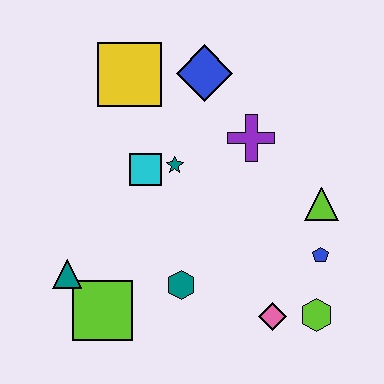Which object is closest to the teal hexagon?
The lime square is closest to the teal hexagon.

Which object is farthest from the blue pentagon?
The yellow square is farthest from the blue pentagon.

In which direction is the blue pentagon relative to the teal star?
The blue pentagon is to the right of the teal star.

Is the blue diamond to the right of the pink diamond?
No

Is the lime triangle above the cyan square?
No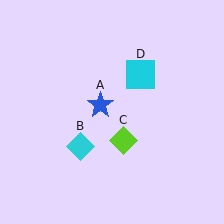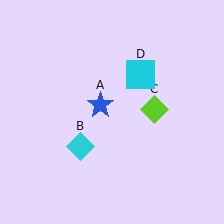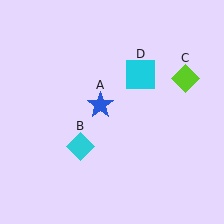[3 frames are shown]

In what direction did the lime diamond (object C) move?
The lime diamond (object C) moved up and to the right.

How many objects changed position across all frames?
1 object changed position: lime diamond (object C).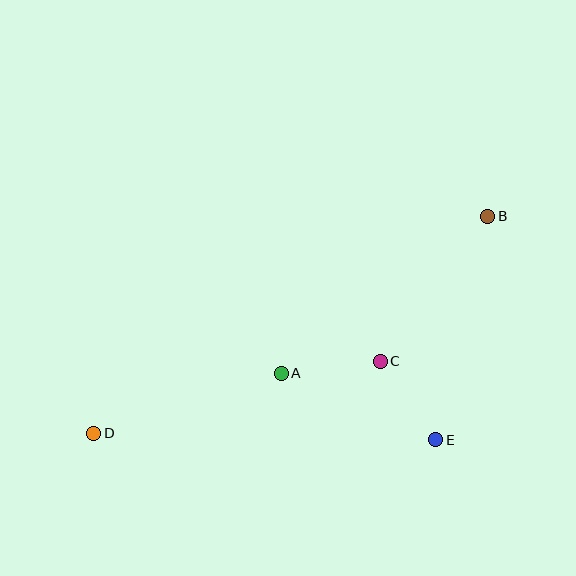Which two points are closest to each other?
Points C and E are closest to each other.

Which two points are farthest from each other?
Points B and D are farthest from each other.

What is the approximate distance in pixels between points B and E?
The distance between B and E is approximately 230 pixels.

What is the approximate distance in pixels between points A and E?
The distance between A and E is approximately 168 pixels.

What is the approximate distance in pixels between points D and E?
The distance between D and E is approximately 342 pixels.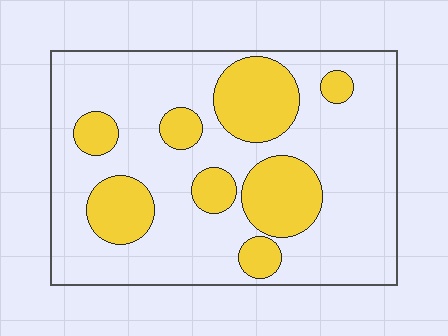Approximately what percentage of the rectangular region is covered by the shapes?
Approximately 25%.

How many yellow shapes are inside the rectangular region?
8.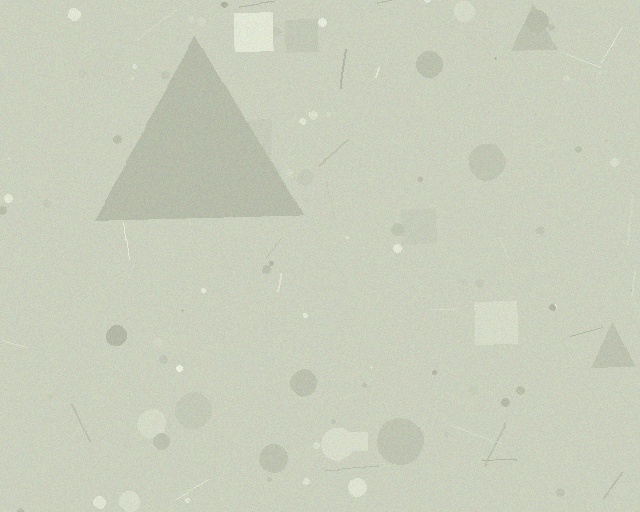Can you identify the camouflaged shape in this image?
The camouflaged shape is a triangle.